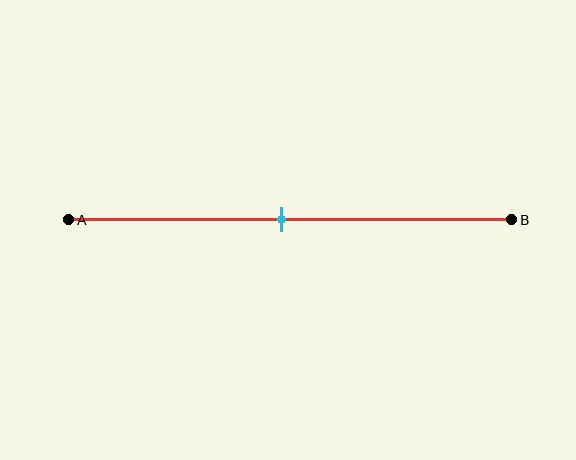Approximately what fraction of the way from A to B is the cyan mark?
The cyan mark is approximately 50% of the way from A to B.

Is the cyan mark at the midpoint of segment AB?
Yes, the mark is approximately at the midpoint.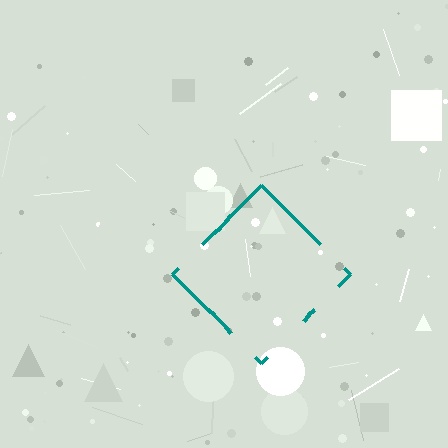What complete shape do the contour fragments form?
The contour fragments form a diamond.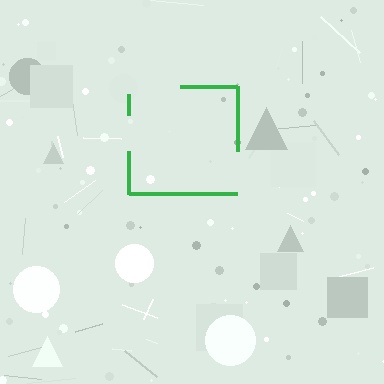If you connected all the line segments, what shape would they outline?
They would outline a square.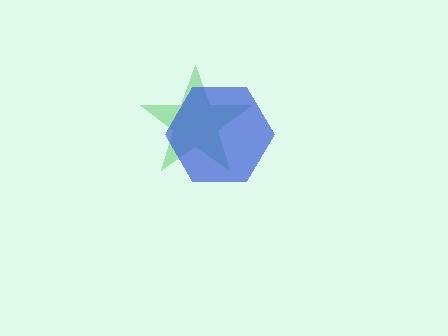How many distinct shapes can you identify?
There are 2 distinct shapes: a green star, a blue hexagon.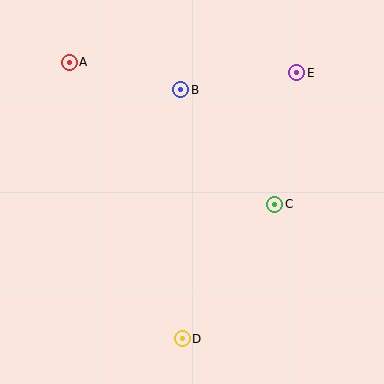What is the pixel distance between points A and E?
The distance between A and E is 228 pixels.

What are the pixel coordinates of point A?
Point A is at (69, 62).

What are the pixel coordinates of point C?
Point C is at (275, 204).